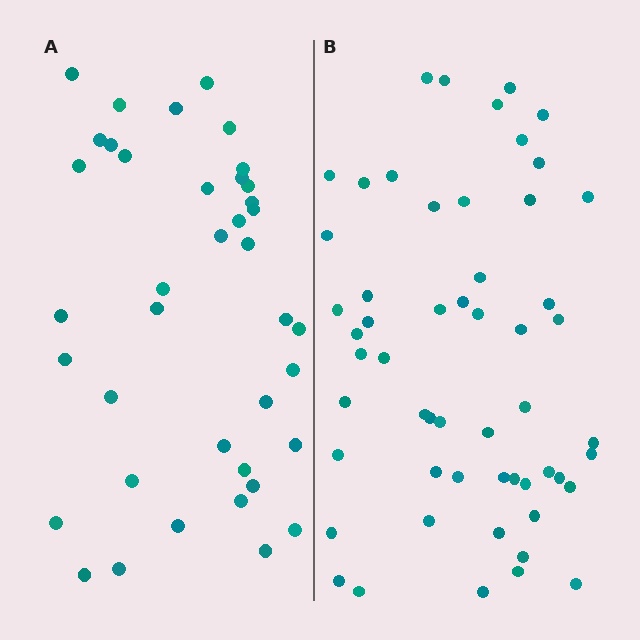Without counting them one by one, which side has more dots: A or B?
Region B (the right region) has more dots.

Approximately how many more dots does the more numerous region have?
Region B has approximately 15 more dots than region A.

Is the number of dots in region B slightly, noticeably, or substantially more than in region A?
Region B has noticeably more, but not dramatically so. The ratio is roughly 1.4 to 1.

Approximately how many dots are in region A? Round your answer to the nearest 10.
About 40 dots. (The exact count is 39, which rounds to 40.)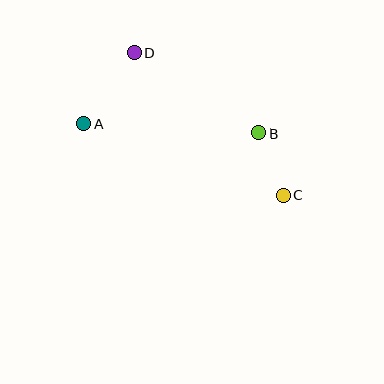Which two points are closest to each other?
Points B and C are closest to each other.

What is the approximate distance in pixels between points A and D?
The distance between A and D is approximately 87 pixels.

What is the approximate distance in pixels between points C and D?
The distance between C and D is approximately 206 pixels.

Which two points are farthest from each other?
Points A and C are farthest from each other.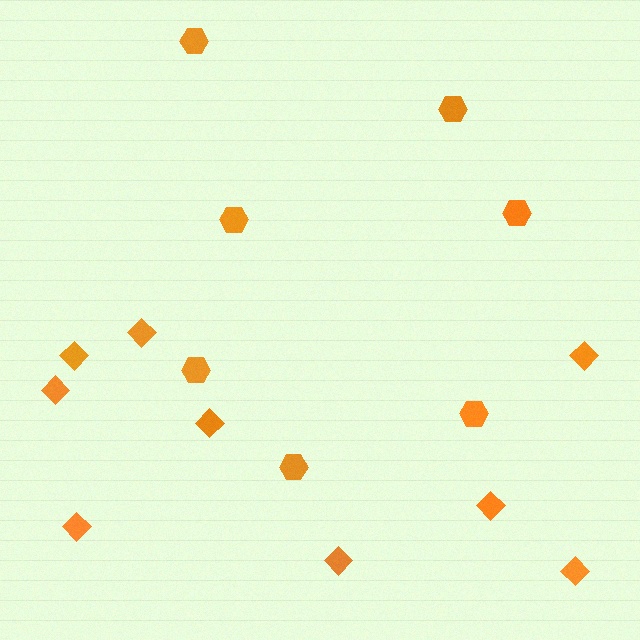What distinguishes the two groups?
There are 2 groups: one group of diamonds (9) and one group of hexagons (7).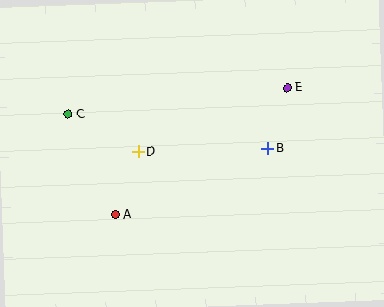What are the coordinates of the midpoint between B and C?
The midpoint between B and C is at (168, 131).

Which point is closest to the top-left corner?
Point C is closest to the top-left corner.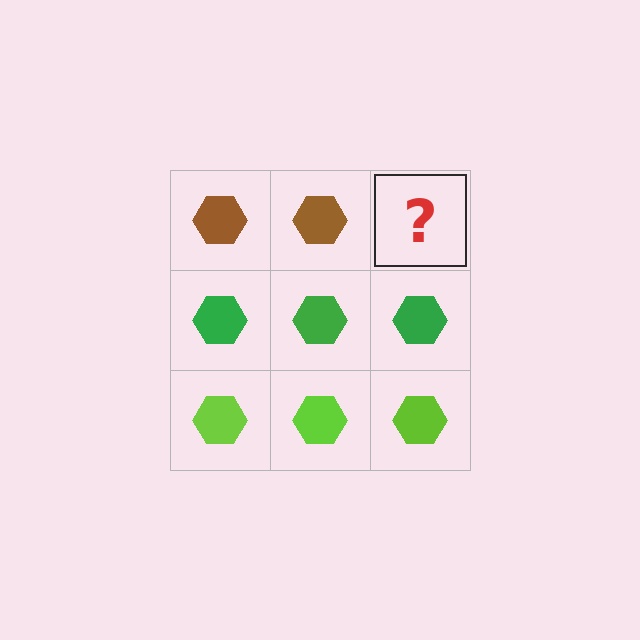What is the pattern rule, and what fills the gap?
The rule is that each row has a consistent color. The gap should be filled with a brown hexagon.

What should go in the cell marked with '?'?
The missing cell should contain a brown hexagon.